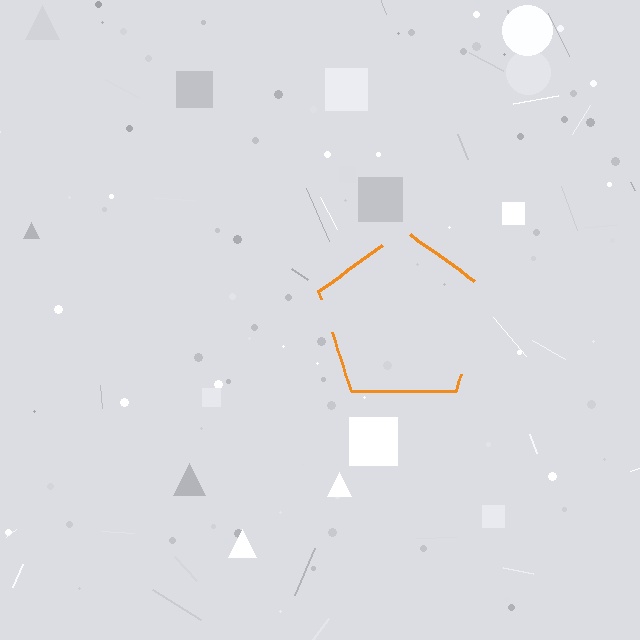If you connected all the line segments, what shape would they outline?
They would outline a pentagon.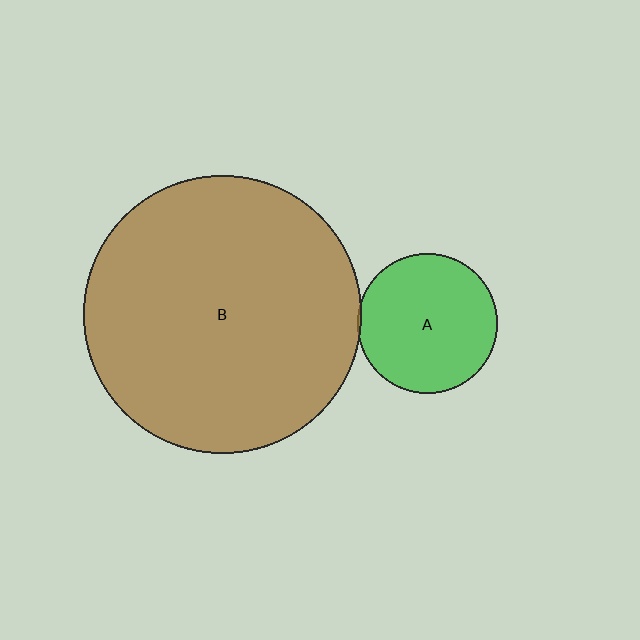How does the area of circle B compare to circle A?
Approximately 3.9 times.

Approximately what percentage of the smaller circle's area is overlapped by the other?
Approximately 5%.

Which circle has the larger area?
Circle B (brown).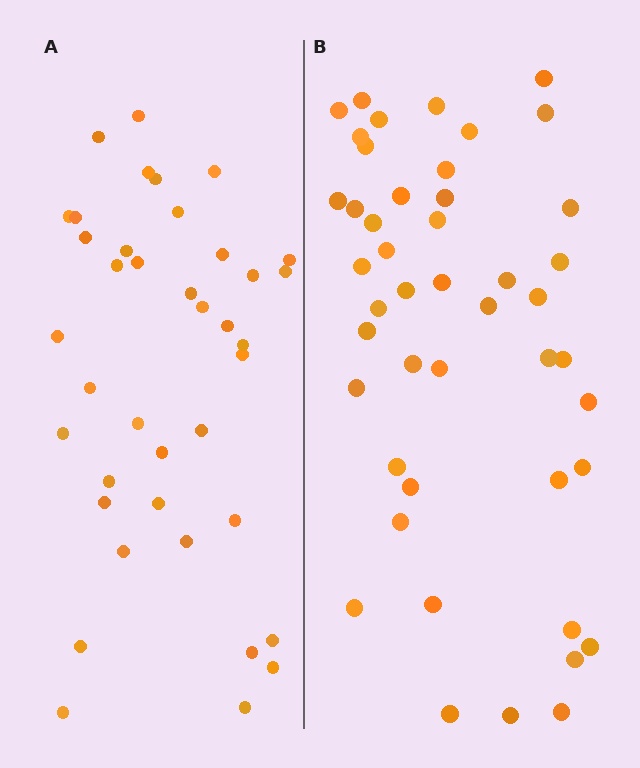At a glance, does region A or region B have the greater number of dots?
Region B (the right region) has more dots.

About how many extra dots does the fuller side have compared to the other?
Region B has roughly 8 or so more dots than region A.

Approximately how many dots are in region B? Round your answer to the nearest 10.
About 50 dots. (The exact count is 46, which rounds to 50.)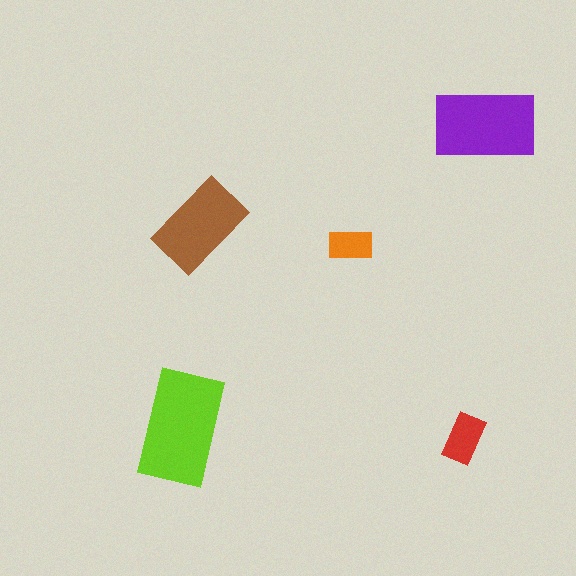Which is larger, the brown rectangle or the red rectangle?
The brown one.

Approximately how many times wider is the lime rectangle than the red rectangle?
About 2.5 times wider.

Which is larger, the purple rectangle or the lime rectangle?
The lime one.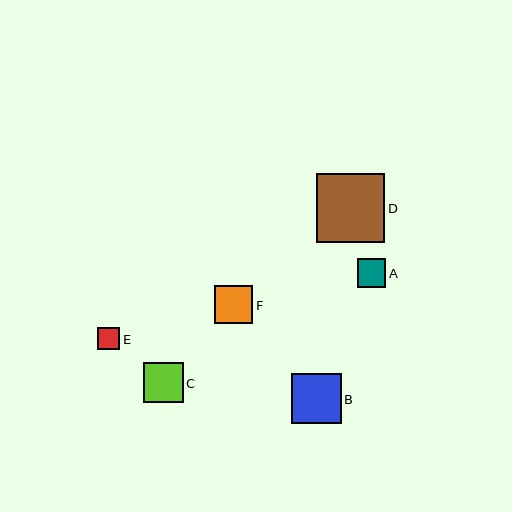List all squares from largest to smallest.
From largest to smallest: D, B, C, F, A, E.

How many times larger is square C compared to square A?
Square C is approximately 1.4 times the size of square A.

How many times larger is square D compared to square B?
Square D is approximately 1.4 times the size of square B.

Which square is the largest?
Square D is the largest with a size of approximately 69 pixels.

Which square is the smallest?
Square E is the smallest with a size of approximately 23 pixels.